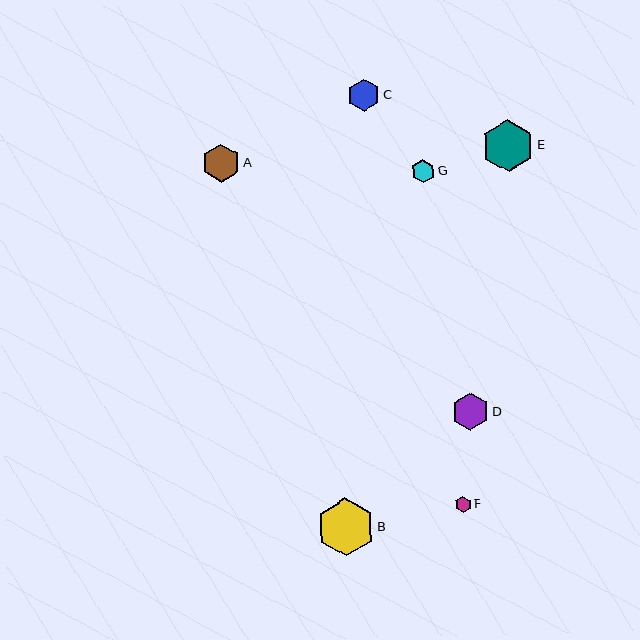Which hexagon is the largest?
Hexagon B is the largest with a size of approximately 58 pixels.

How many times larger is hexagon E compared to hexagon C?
Hexagon E is approximately 1.6 times the size of hexagon C.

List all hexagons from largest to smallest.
From largest to smallest: B, E, A, D, C, G, F.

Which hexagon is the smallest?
Hexagon F is the smallest with a size of approximately 16 pixels.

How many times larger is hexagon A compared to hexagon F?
Hexagon A is approximately 2.4 times the size of hexagon F.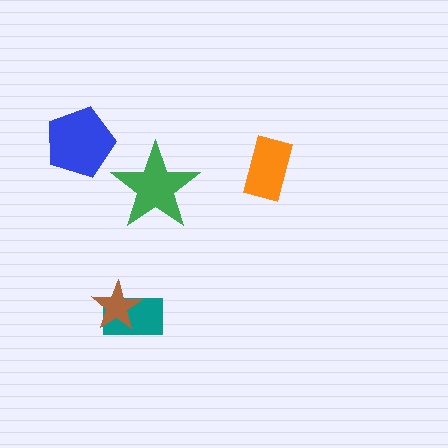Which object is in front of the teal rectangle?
The brown star is in front of the teal rectangle.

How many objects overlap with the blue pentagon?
0 objects overlap with the blue pentagon.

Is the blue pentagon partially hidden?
No, no other shape covers it.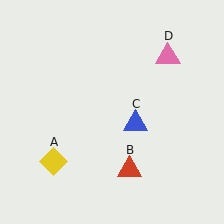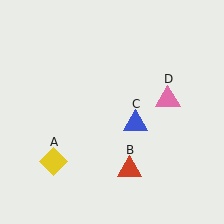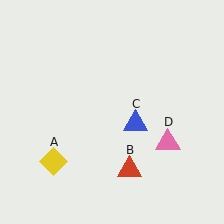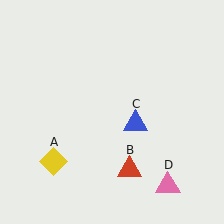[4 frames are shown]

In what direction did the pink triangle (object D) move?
The pink triangle (object D) moved down.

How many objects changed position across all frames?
1 object changed position: pink triangle (object D).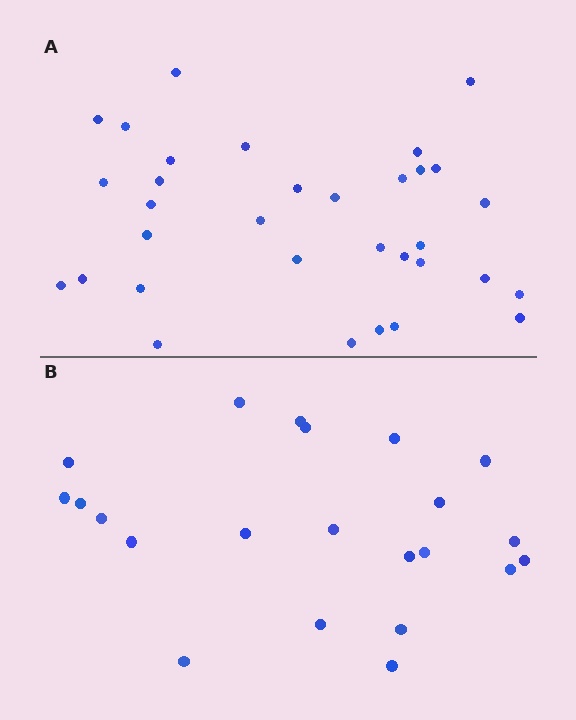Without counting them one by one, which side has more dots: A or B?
Region A (the top region) has more dots.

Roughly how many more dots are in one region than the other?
Region A has roughly 12 or so more dots than region B.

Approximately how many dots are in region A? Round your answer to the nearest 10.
About 30 dots. (The exact count is 33, which rounds to 30.)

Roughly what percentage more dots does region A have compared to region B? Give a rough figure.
About 50% more.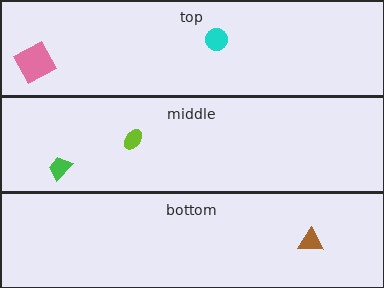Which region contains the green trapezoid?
The middle region.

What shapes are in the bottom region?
The brown triangle.